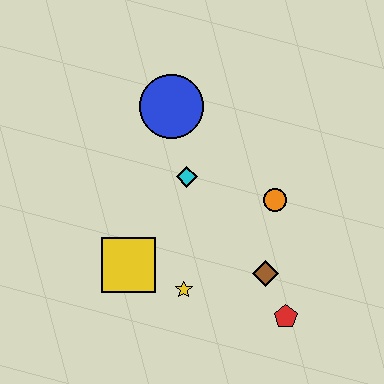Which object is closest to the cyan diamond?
The blue circle is closest to the cyan diamond.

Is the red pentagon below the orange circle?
Yes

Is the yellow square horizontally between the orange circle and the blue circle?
No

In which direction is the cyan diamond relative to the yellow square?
The cyan diamond is above the yellow square.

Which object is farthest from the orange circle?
The yellow square is farthest from the orange circle.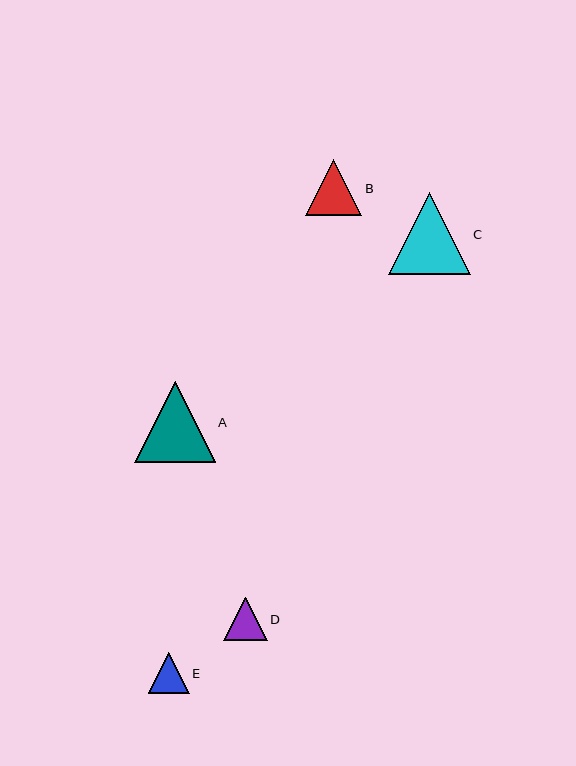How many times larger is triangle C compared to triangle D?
Triangle C is approximately 1.9 times the size of triangle D.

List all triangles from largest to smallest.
From largest to smallest: C, A, B, D, E.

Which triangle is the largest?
Triangle C is the largest with a size of approximately 81 pixels.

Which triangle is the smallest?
Triangle E is the smallest with a size of approximately 41 pixels.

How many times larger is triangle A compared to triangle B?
Triangle A is approximately 1.4 times the size of triangle B.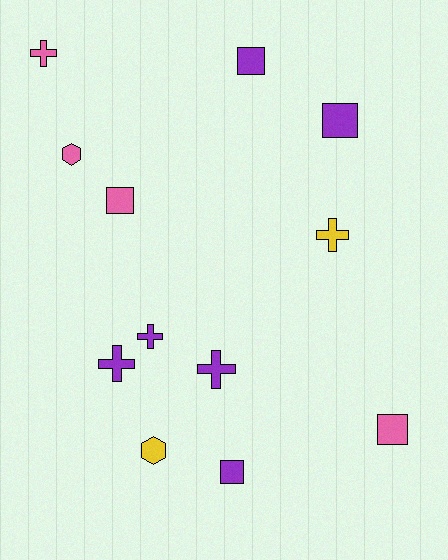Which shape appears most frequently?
Cross, with 5 objects.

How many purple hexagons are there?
There are no purple hexagons.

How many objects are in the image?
There are 12 objects.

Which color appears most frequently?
Purple, with 6 objects.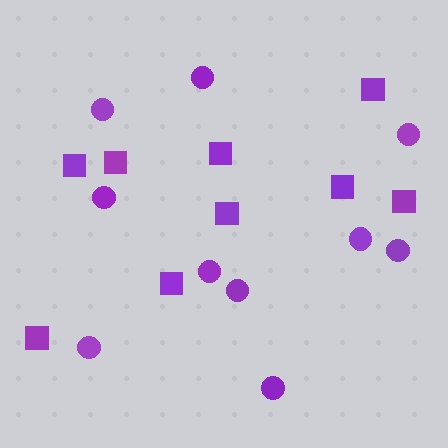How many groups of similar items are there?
There are 2 groups: one group of circles (10) and one group of squares (9).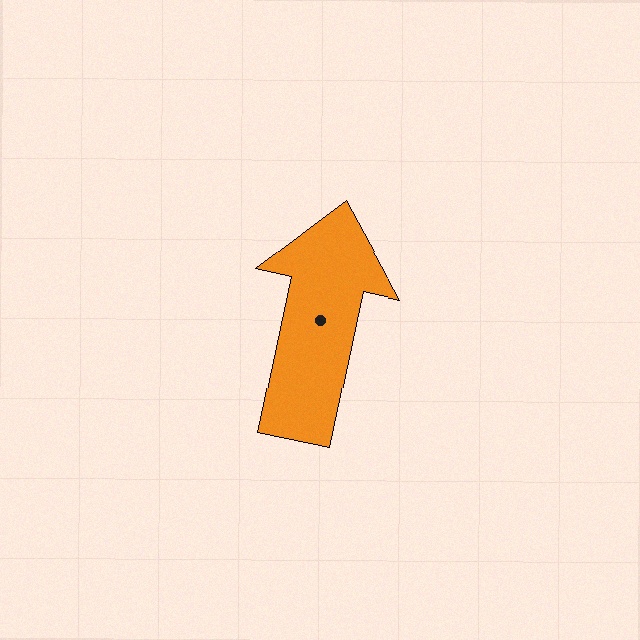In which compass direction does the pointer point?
North.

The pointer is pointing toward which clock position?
Roughly 12 o'clock.